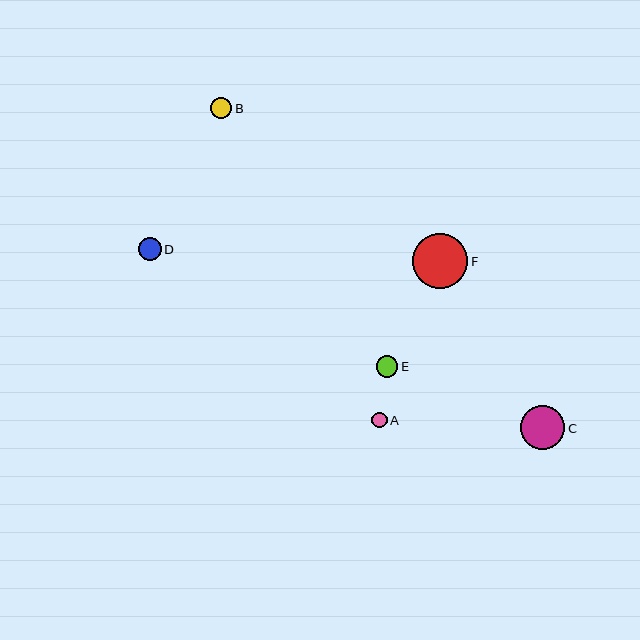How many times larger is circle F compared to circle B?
Circle F is approximately 2.7 times the size of circle B.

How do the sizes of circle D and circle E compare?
Circle D and circle E are approximately the same size.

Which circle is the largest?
Circle F is the largest with a size of approximately 56 pixels.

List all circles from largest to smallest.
From largest to smallest: F, C, D, E, B, A.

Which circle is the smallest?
Circle A is the smallest with a size of approximately 15 pixels.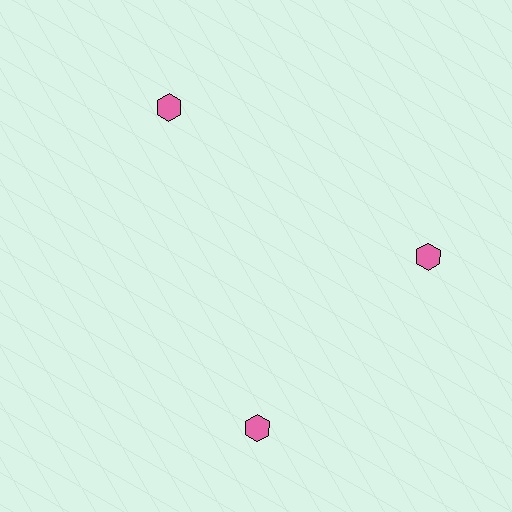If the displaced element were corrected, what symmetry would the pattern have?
It would have 3-fold rotational symmetry — the pattern would map onto itself every 120 degrees.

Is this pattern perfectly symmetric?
No. The 3 pink hexagons are arranged in a ring, but one element near the 7 o'clock position is rotated out of alignment along the ring, breaking the 3-fold rotational symmetry.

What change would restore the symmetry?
The symmetry would be restored by rotating it back into even spacing with its neighbors so that all 3 hexagons sit at equal angles and equal distance from the center.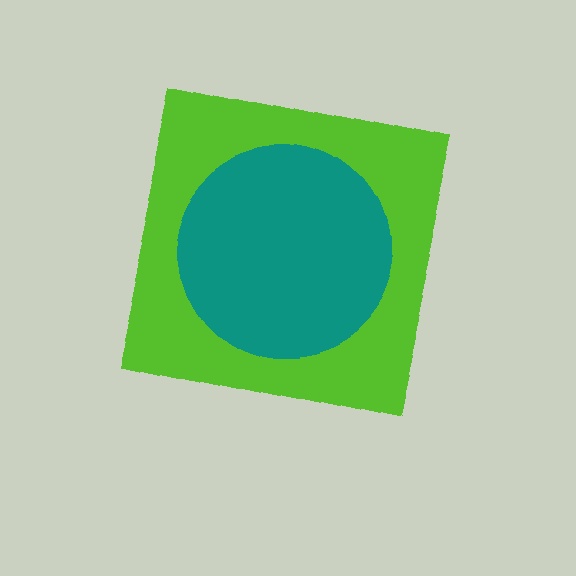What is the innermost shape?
The teal circle.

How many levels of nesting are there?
2.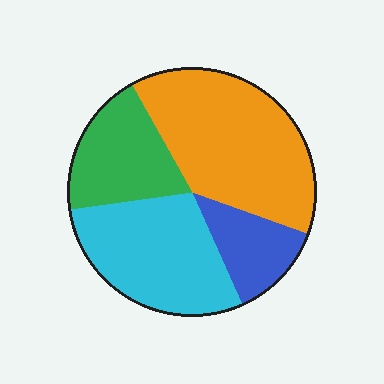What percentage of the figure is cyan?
Cyan covers 29% of the figure.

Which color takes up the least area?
Blue, at roughly 15%.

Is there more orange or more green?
Orange.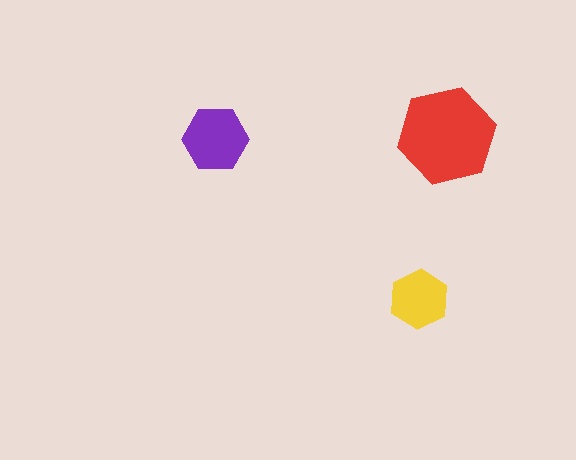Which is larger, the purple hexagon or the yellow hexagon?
The purple one.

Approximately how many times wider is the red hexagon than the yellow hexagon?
About 1.5 times wider.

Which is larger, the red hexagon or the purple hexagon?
The red one.